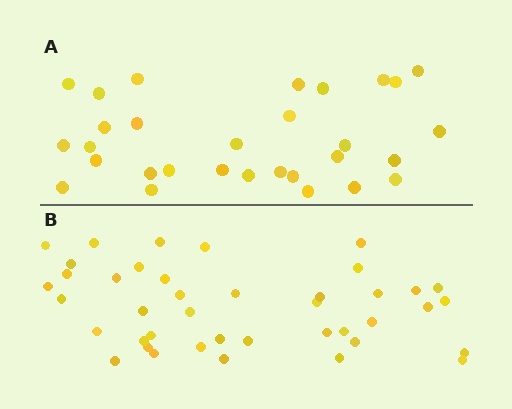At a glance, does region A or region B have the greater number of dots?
Region B (the bottom region) has more dots.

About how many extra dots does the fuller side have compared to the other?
Region B has roughly 12 or so more dots than region A.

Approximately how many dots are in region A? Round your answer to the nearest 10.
About 30 dots.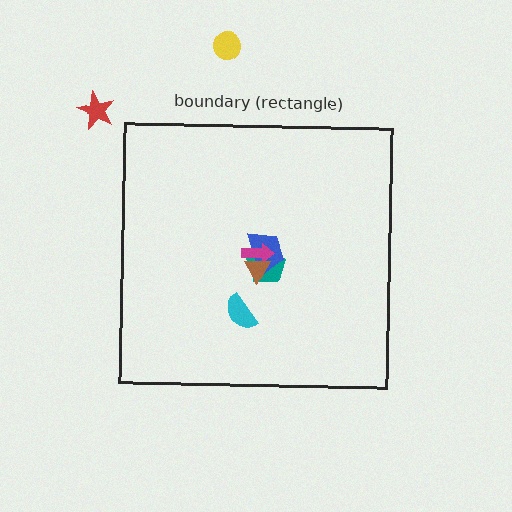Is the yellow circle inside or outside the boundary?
Outside.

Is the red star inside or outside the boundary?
Outside.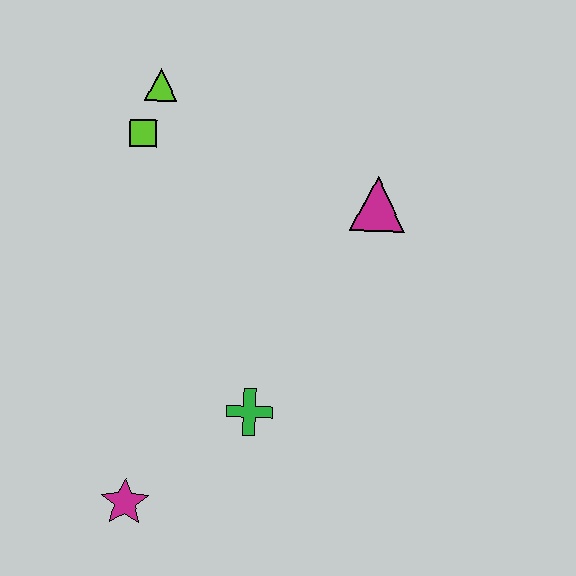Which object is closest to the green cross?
The magenta star is closest to the green cross.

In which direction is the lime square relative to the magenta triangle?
The lime square is to the left of the magenta triangle.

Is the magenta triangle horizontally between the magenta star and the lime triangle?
No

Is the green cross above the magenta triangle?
No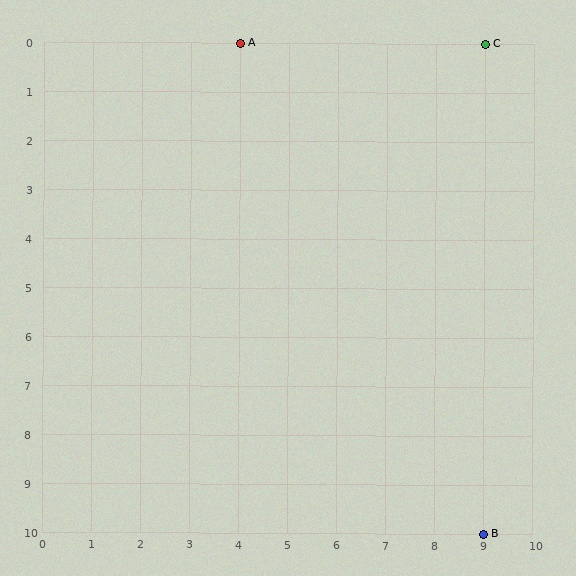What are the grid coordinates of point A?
Point A is at grid coordinates (4, 0).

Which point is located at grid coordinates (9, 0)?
Point C is at (9, 0).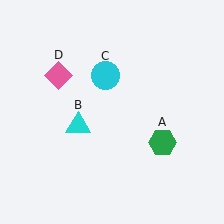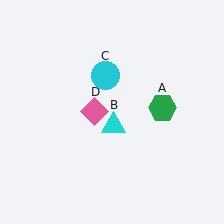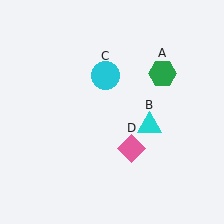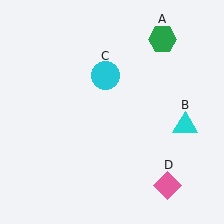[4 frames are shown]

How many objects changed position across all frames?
3 objects changed position: green hexagon (object A), cyan triangle (object B), pink diamond (object D).